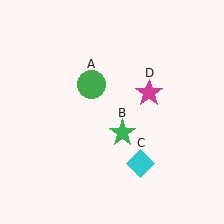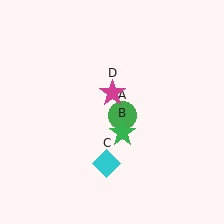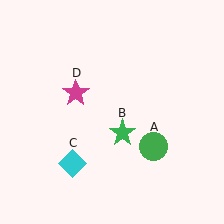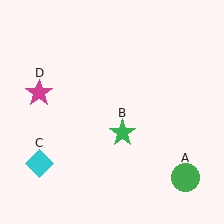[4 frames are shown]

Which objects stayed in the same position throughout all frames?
Green star (object B) remained stationary.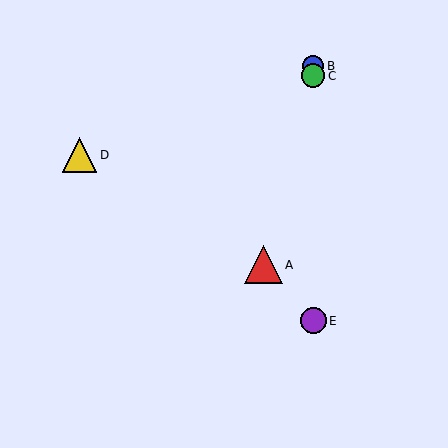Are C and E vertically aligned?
Yes, both are at x≈313.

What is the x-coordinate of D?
Object D is at x≈80.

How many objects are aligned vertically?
3 objects (B, C, E) are aligned vertically.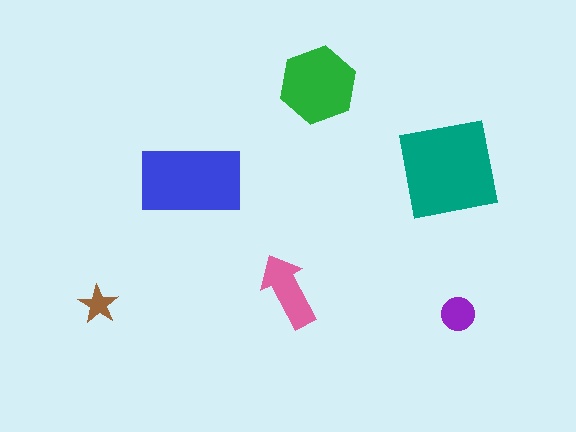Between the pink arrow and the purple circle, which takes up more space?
The pink arrow.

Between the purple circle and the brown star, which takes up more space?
The purple circle.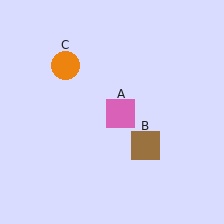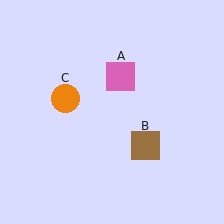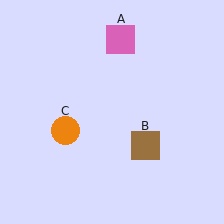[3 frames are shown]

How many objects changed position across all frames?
2 objects changed position: pink square (object A), orange circle (object C).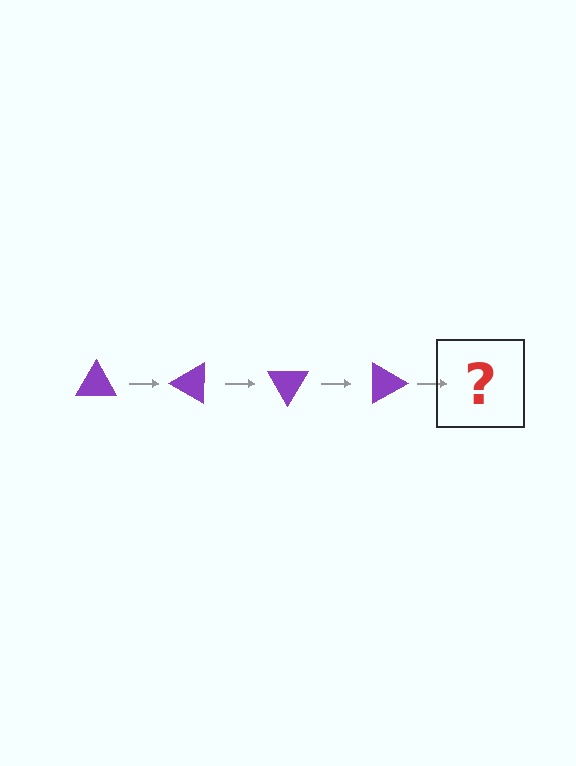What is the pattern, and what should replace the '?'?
The pattern is that the triangle rotates 30 degrees each step. The '?' should be a purple triangle rotated 120 degrees.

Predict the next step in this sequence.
The next step is a purple triangle rotated 120 degrees.